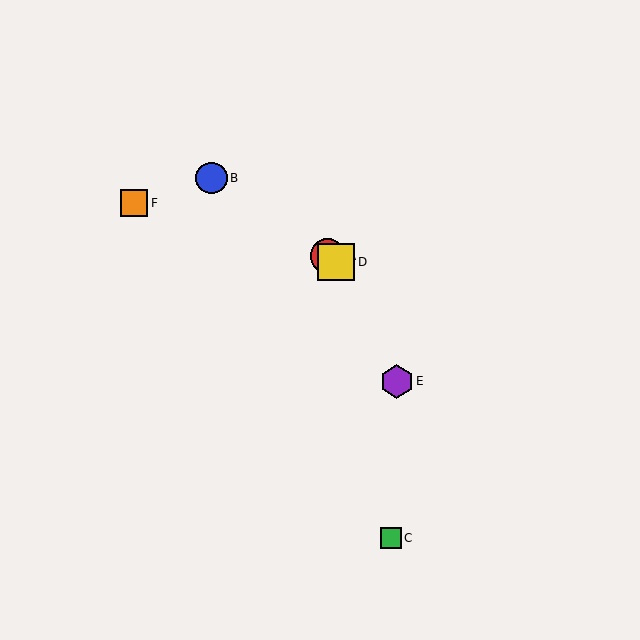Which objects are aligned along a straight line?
Objects A, B, D are aligned along a straight line.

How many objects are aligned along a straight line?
3 objects (A, B, D) are aligned along a straight line.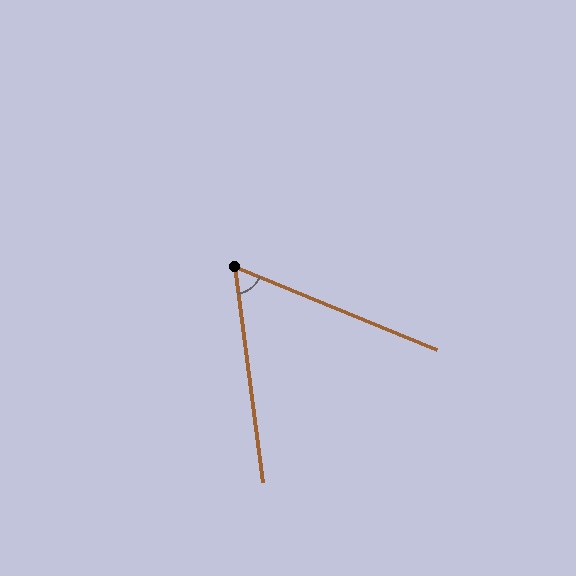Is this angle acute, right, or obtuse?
It is acute.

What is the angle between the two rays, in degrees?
Approximately 60 degrees.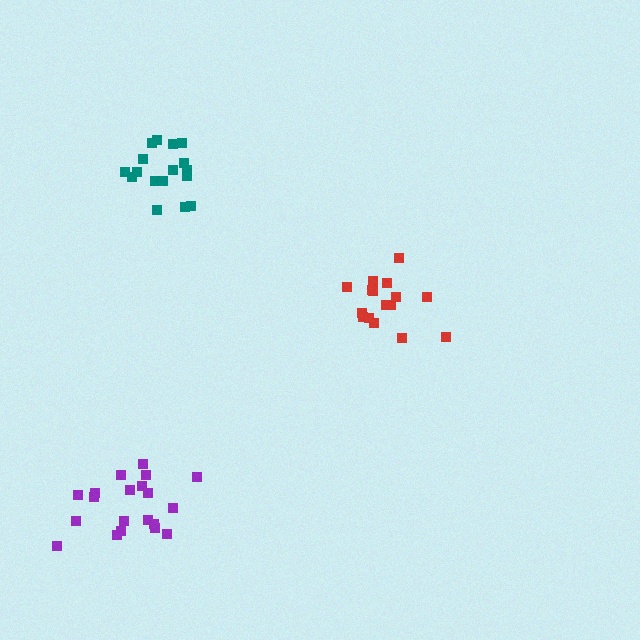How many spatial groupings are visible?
There are 3 spatial groupings.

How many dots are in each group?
Group 1: 16 dots, Group 2: 20 dots, Group 3: 17 dots (53 total).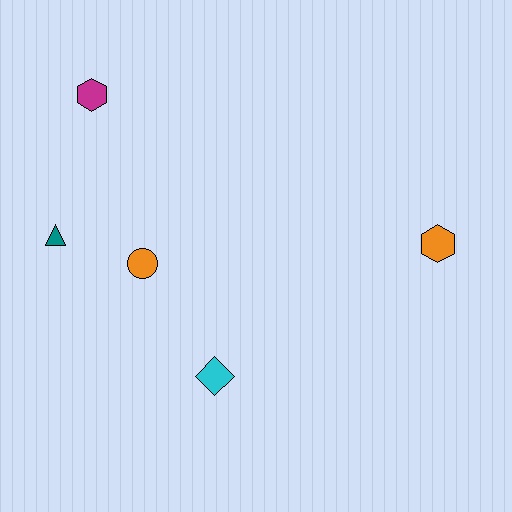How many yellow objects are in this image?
There are no yellow objects.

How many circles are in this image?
There is 1 circle.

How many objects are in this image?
There are 5 objects.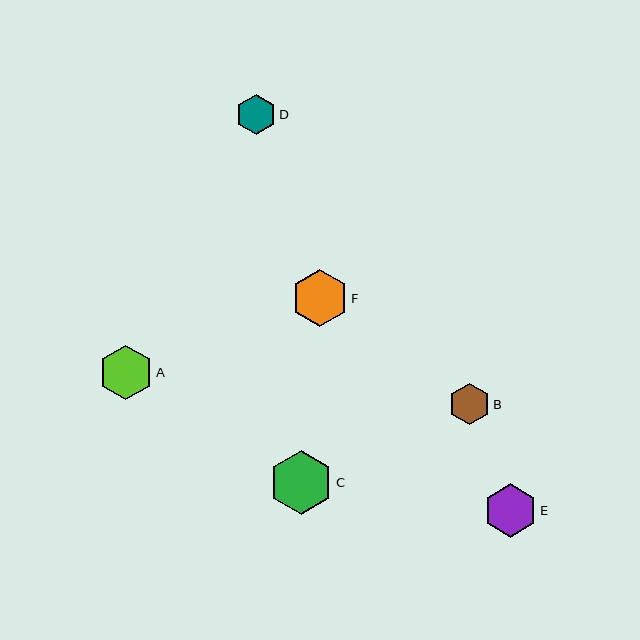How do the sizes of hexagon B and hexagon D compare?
Hexagon B and hexagon D are approximately the same size.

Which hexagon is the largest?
Hexagon C is the largest with a size of approximately 63 pixels.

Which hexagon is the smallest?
Hexagon D is the smallest with a size of approximately 40 pixels.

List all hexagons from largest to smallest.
From largest to smallest: C, F, A, E, B, D.